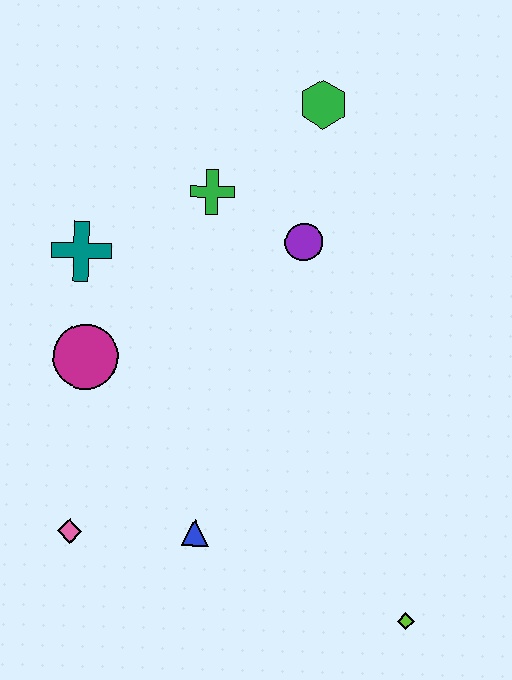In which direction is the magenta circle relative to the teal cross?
The magenta circle is below the teal cross.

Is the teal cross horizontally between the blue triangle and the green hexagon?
No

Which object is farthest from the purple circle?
The lime diamond is farthest from the purple circle.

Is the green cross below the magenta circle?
No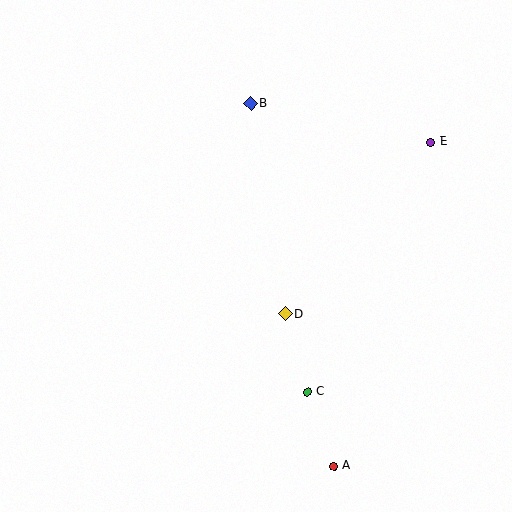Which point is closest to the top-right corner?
Point E is closest to the top-right corner.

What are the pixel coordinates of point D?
Point D is at (285, 314).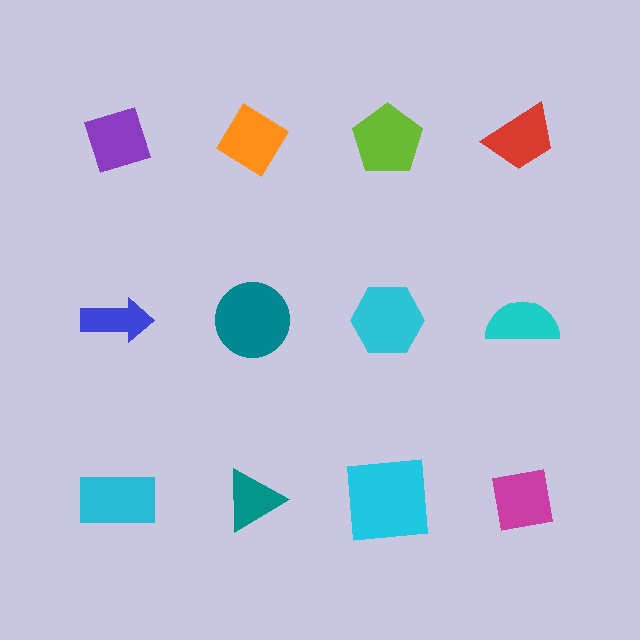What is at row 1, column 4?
A red trapezoid.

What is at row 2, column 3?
A cyan hexagon.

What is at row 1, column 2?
An orange diamond.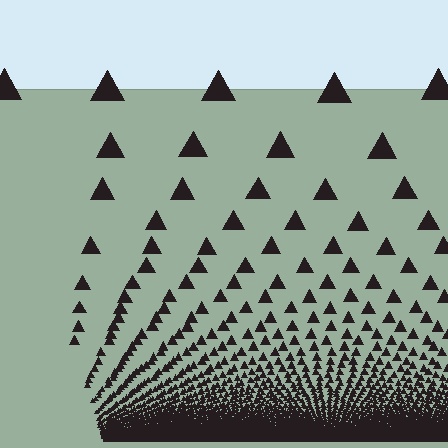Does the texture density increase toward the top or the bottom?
Density increases toward the bottom.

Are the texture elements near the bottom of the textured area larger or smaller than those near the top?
Smaller. The gradient is inverted — elements near the bottom are smaller and denser.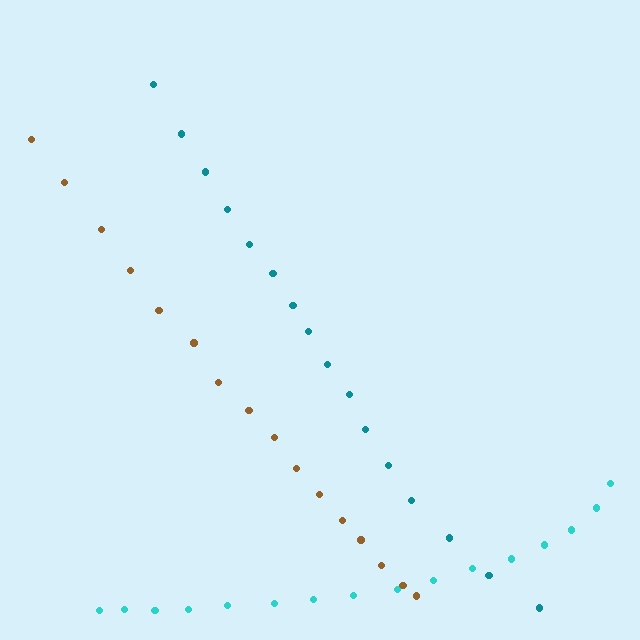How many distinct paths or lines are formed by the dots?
There are 3 distinct paths.